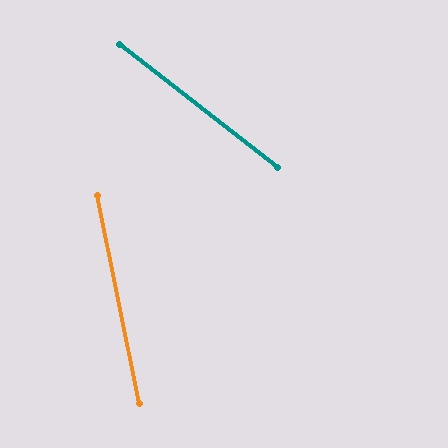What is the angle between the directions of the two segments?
Approximately 41 degrees.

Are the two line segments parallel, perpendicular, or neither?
Neither parallel nor perpendicular — they differ by about 41°.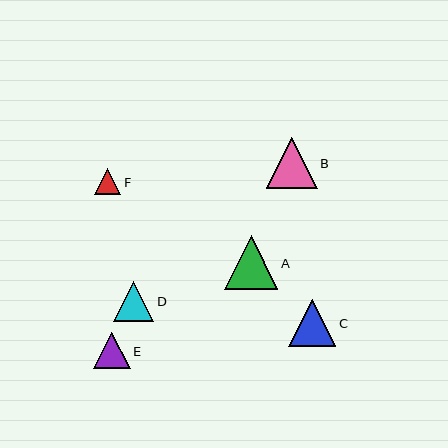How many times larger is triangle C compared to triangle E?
Triangle C is approximately 1.3 times the size of triangle E.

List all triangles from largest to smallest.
From largest to smallest: A, B, C, D, E, F.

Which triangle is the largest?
Triangle A is the largest with a size of approximately 54 pixels.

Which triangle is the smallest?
Triangle F is the smallest with a size of approximately 26 pixels.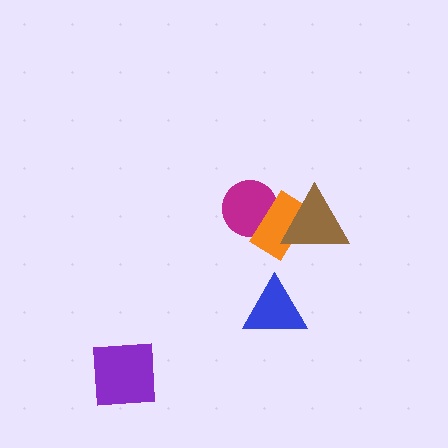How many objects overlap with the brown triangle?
1 object overlaps with the brown triangle.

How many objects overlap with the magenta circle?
1 object overlaps with the magenta circle.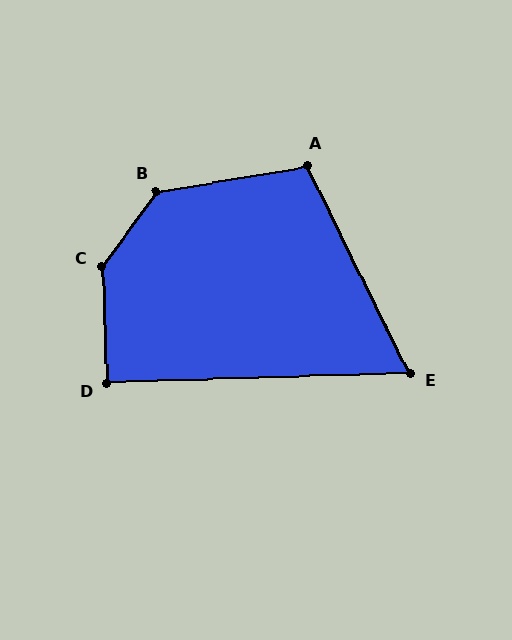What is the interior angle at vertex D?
Approximately 90 degrees (approximately right).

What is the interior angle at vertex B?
Approximately 135 degrees (obtuse).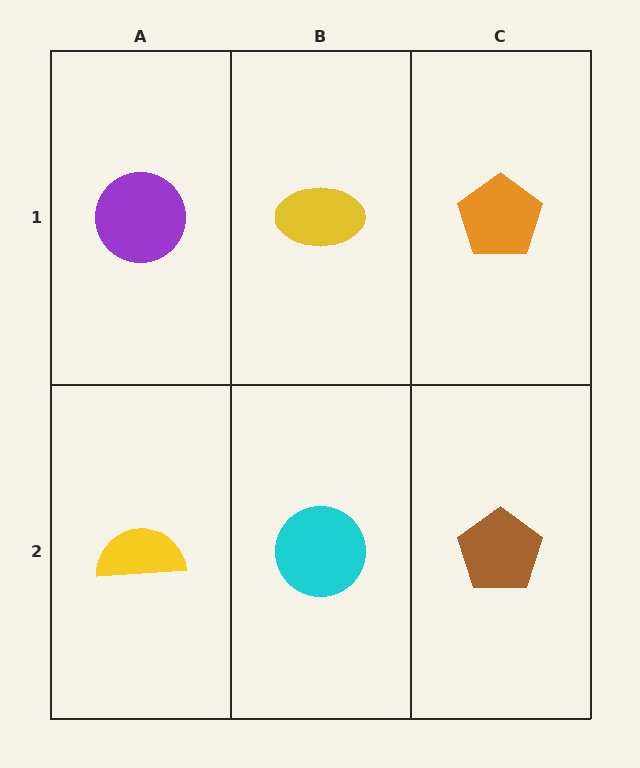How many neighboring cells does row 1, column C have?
2.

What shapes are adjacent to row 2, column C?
An orange pentagon (row 1, column C), a cyan circle (row 2, column B).